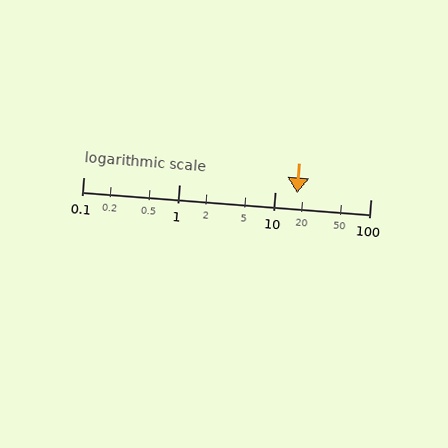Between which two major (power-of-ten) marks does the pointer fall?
The pointer is between 10 and 100.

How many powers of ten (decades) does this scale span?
The scale spans 3 decades, from 0.1 to 100.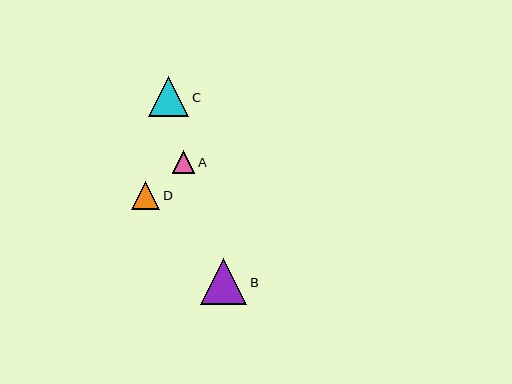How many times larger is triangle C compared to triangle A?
Triangle C is approximately 1.8 times the size of triangle A.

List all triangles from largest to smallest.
From largest to smallest: B, C, D, A.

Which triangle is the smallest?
Triangle A is the smallest with a size of approximately 22 pixels.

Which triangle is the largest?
Triangle B is the largest with a size of approximately 46 pixels.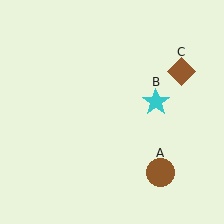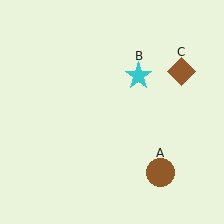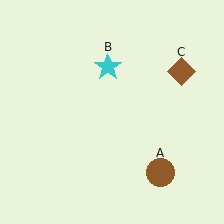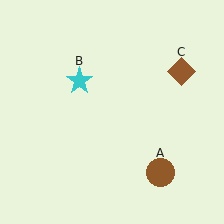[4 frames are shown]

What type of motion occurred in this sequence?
The cyan star (object B) rotated counterclockwise around the center of the scene.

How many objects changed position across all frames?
1 object changed position: cyan star (object B).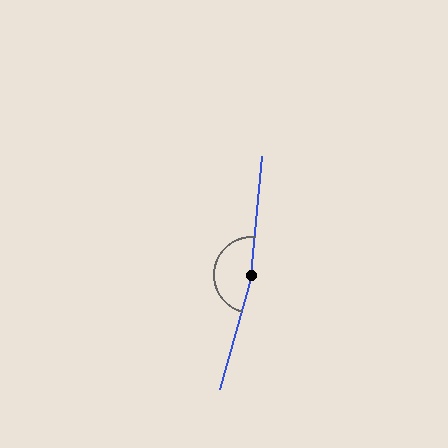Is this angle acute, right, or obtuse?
It is obtuse.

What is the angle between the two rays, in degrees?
Approximately 169 degrees.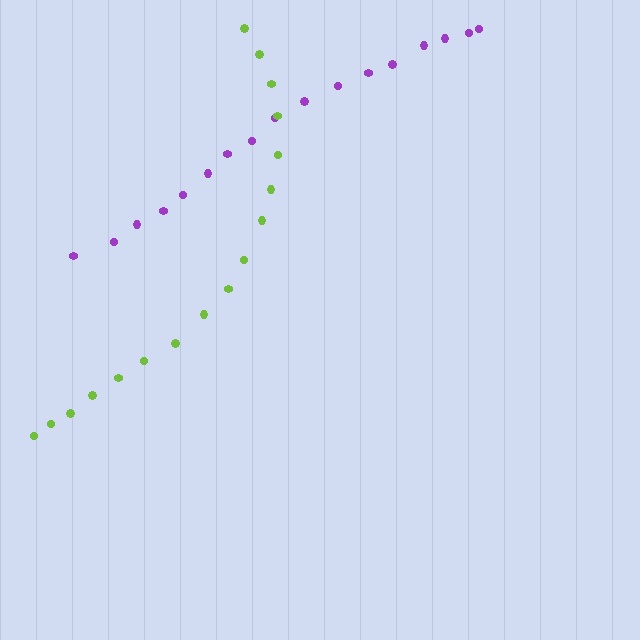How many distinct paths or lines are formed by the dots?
There are 2 distinct paths.